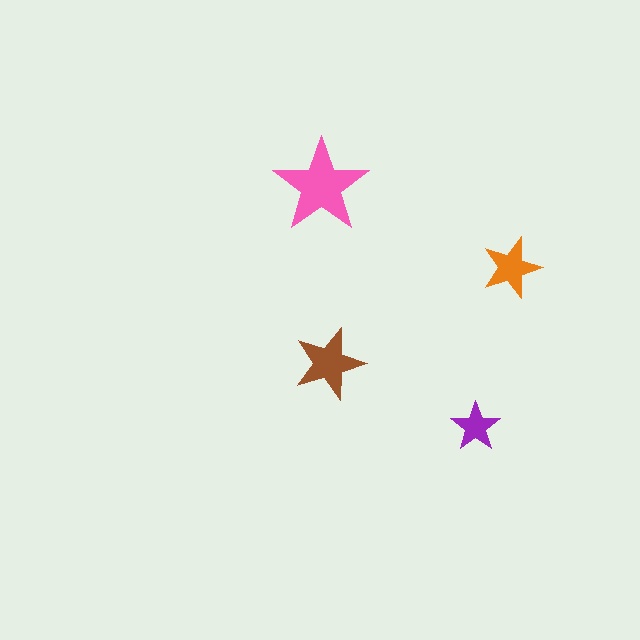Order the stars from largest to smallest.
the pink one, the brown one, the orange one, the purple one.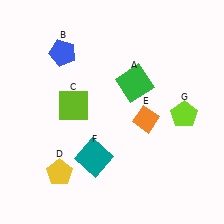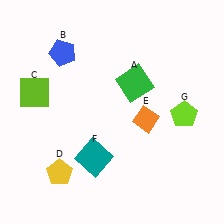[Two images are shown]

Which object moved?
The lime square (C) moved left.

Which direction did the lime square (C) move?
The lime square (C) moved left.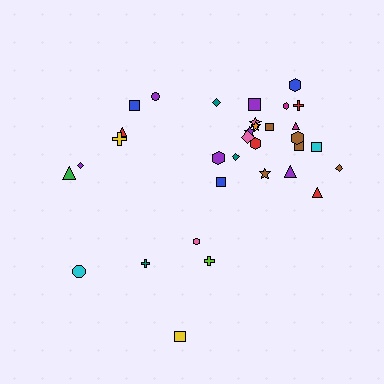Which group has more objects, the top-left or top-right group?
The top-right group.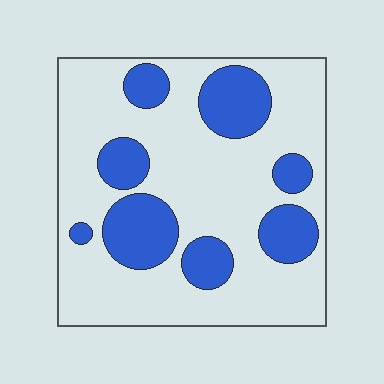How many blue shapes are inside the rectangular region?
8.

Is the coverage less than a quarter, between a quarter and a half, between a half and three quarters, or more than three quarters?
Between a quarter and a half.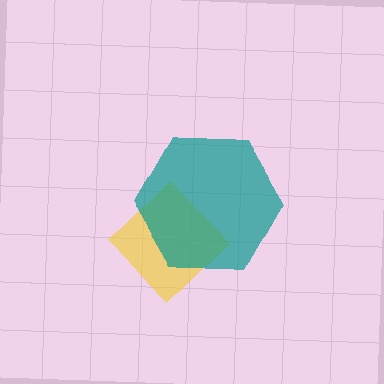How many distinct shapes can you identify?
There are 2 distinct shapes: a yellow diamond, a teal hexagon.